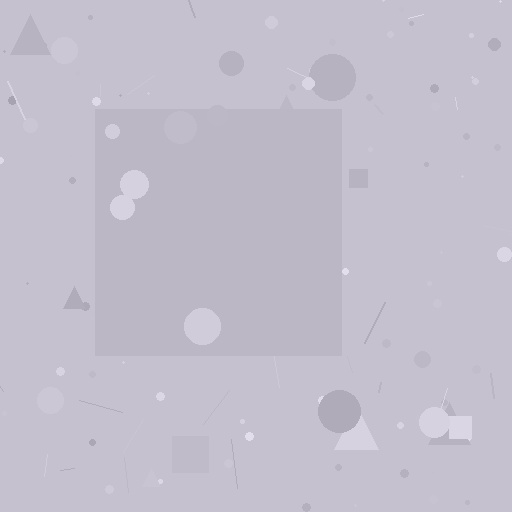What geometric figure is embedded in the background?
A square is embedded in the background.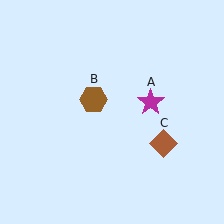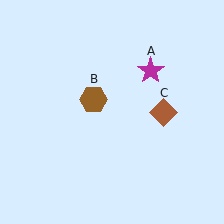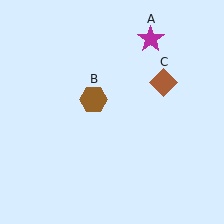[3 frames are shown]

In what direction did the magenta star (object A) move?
The magenta star (object A) moved up.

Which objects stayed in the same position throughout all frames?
Brown hexagon (object B) remained stationary.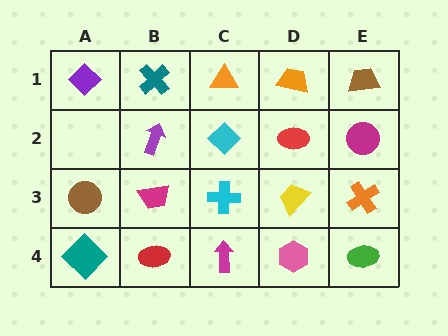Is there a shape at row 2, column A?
No, that cell is empty.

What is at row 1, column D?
An orange trapezoid.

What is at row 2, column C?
A cyan diamond.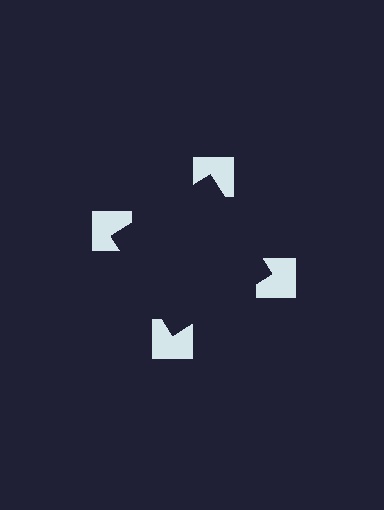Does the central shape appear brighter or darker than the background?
It typically appears slightly darker than the background, even though no actual brightness change is drawn.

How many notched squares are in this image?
There are 4 — one at each vertex of the illusory square.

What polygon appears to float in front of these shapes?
An illusory square — its edges are inferred from the aligned wedge cuts in the notched squares, not physically drawn.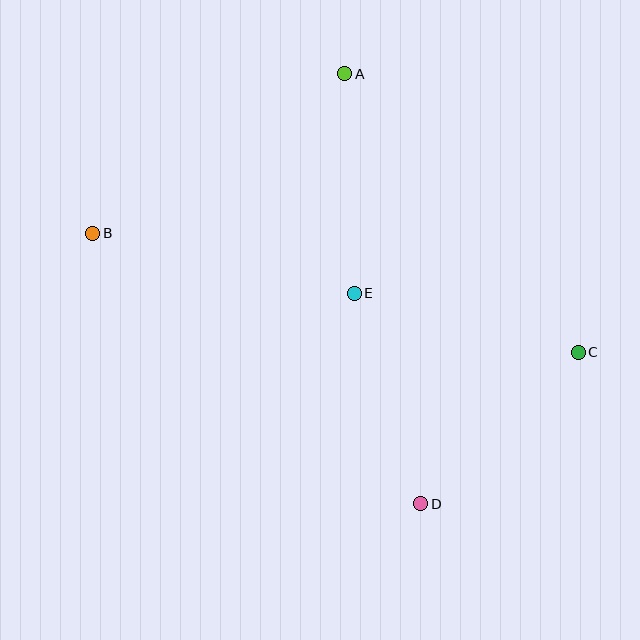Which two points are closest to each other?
Points C and D are closest to each other.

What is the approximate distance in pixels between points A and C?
The distance between A and C is approximately 364 pixels.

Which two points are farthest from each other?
Points B and C are farthest from each other.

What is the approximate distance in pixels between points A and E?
The distance between A and E is approximately 220 pixels.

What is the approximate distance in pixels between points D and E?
The distance between D and E is approximately 221 pixels.